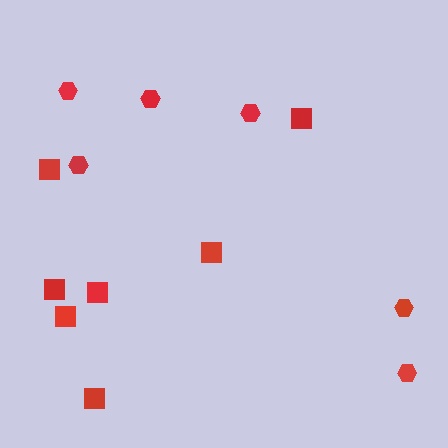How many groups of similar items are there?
There are 2 groups: one group of hexagons (6) and one group of squares (7).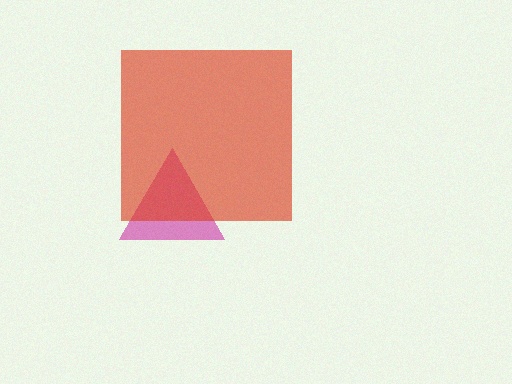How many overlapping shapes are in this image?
There are 2 overlapping shapes in the image.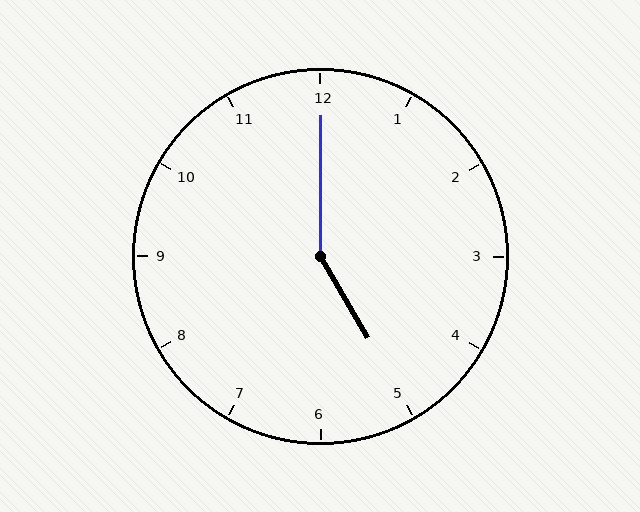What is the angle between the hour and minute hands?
Approximately 150 degrees.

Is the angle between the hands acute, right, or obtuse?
It is obtuse.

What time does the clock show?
5:00.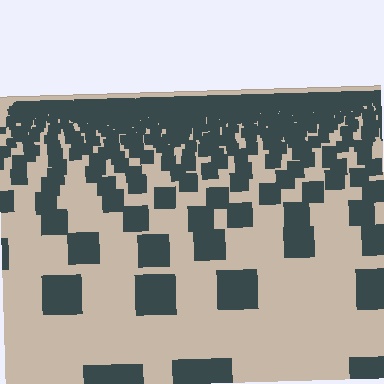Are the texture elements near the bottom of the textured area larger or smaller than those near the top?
Larger. Near the bottom, elements are closer to the viewer and appear at a bigger on-screen size.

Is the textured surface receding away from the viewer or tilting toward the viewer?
The surface is receding away from the viewer. Texture elements get smaller and denser toward the top.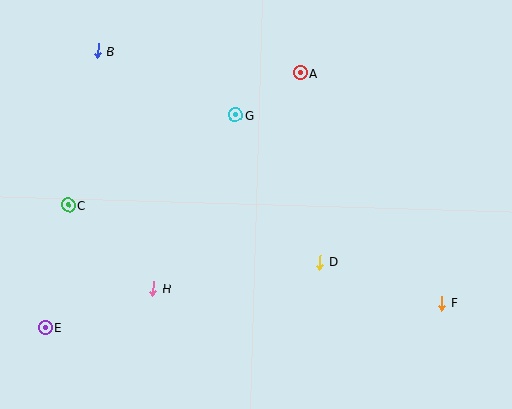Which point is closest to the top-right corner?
Point A is closest to the top-right corner.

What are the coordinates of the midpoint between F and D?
The midpoint between F and D is at (381, 282).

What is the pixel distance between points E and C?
The distance between E and C is 124 pixels.